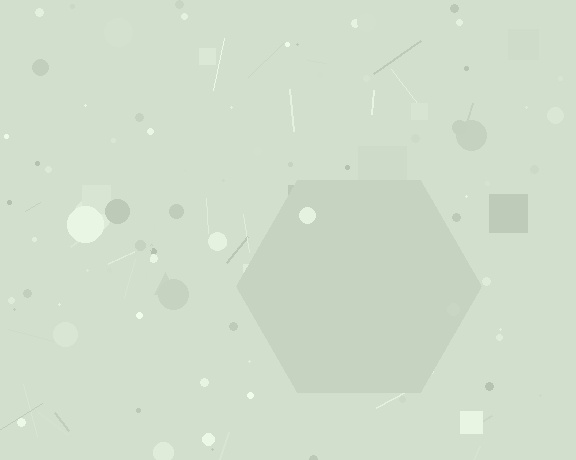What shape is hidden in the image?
A hexagon is hidden in the image.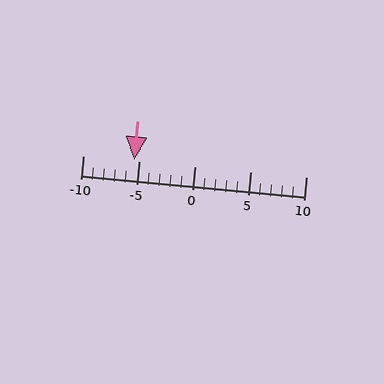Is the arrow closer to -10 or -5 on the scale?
The arrow is closer to -5.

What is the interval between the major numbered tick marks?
The major tick marks are spaced 5 units apart.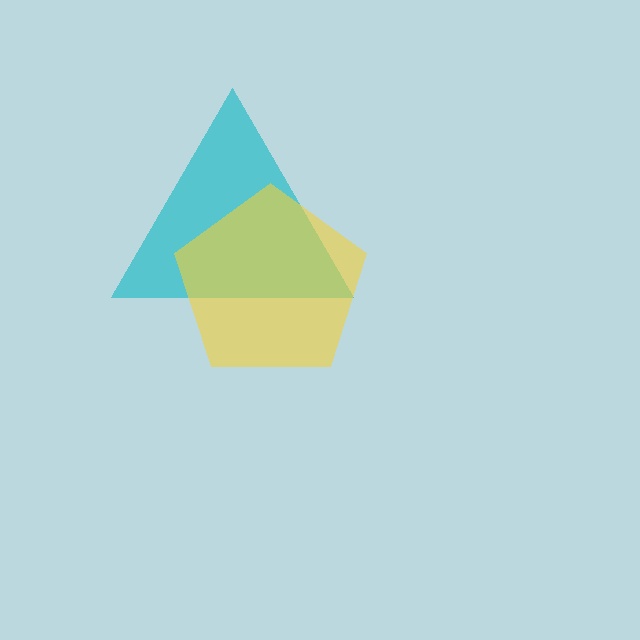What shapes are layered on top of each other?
The layered shapes are: a cyan triangle, a yellow pentagon.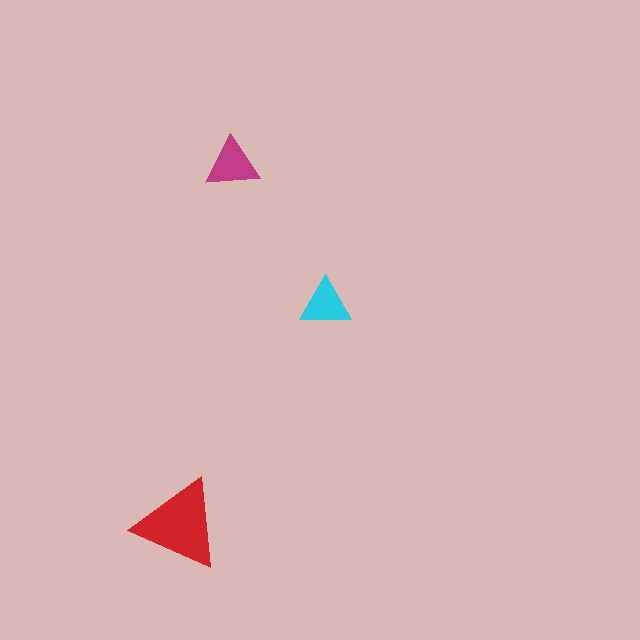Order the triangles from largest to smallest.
the red one, the magenta one, the cyan one.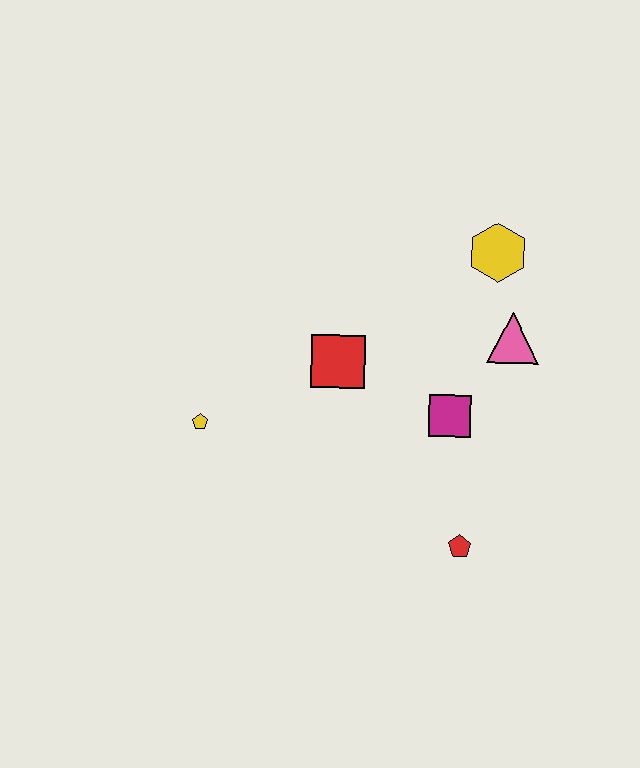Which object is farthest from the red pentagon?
The yellow hexagon is farthest from the red pentagon.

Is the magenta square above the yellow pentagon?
Yes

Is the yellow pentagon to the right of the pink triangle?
No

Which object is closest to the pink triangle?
The yellow hexagon is closest to the pink triangle.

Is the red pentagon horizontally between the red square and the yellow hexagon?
Yes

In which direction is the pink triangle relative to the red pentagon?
The pink triangle is above the red pentagon.